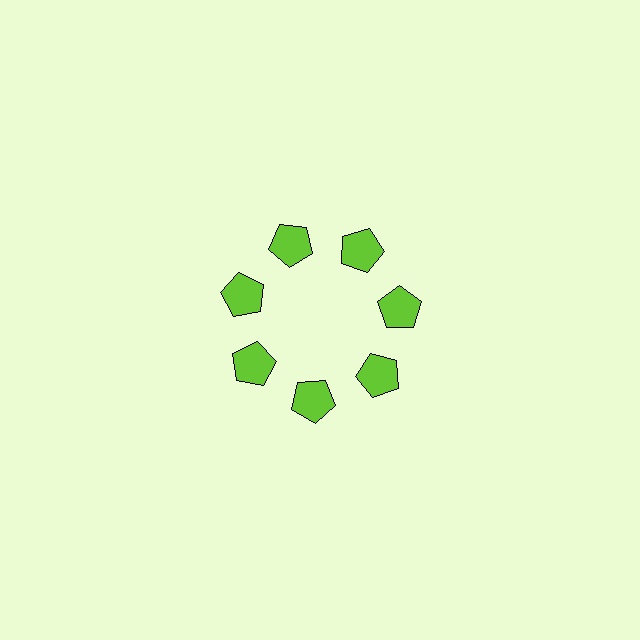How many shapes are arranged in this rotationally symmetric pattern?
There are 7 shapes, arranged in 7 groups of 1.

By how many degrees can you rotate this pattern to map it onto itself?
The pattern maps onto itself every 51 degrees of rotation.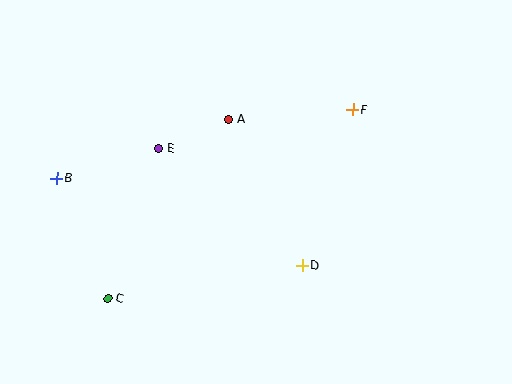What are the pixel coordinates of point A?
Point A is at (229, 119).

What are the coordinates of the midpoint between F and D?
The midpoint between F and D is at (328, 187).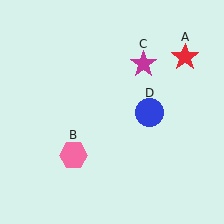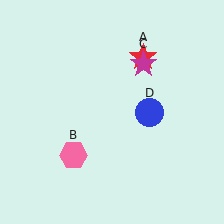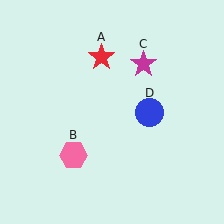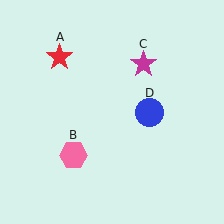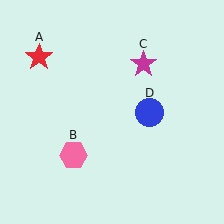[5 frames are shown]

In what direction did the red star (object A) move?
The red star (object A) moved left.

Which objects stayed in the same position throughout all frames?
Pink hexagon (object B) and magenta star (object C) and blue circle (object D) remained stationary.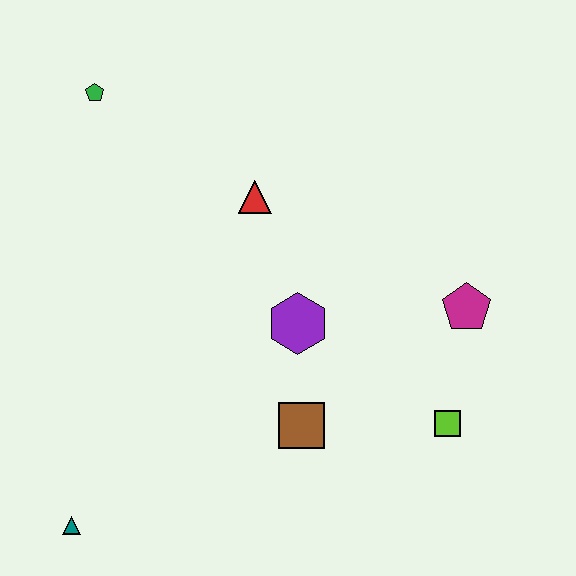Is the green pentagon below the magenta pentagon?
No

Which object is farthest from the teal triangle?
The magenta pentagon is farthest from the teal triangle.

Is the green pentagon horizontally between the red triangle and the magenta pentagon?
No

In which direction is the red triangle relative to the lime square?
The red triangle is above the lime square.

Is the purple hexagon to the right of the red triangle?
Yes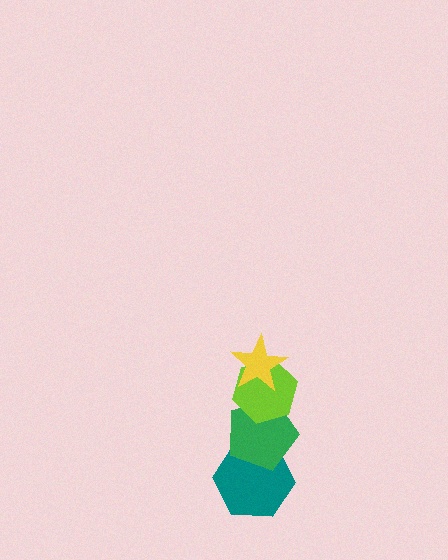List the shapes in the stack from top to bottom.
From top to bottom: the yellow star, the lime hexagon, the green pentagon, the teal hexagon.